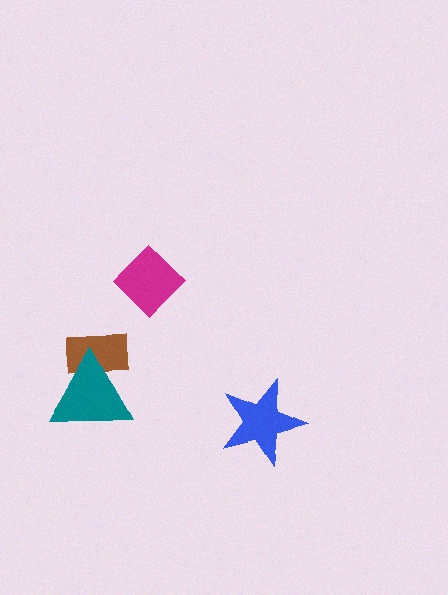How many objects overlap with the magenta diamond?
0 objects overlap with the magenta diamond.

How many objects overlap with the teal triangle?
1 object overlaps with the teal triangle.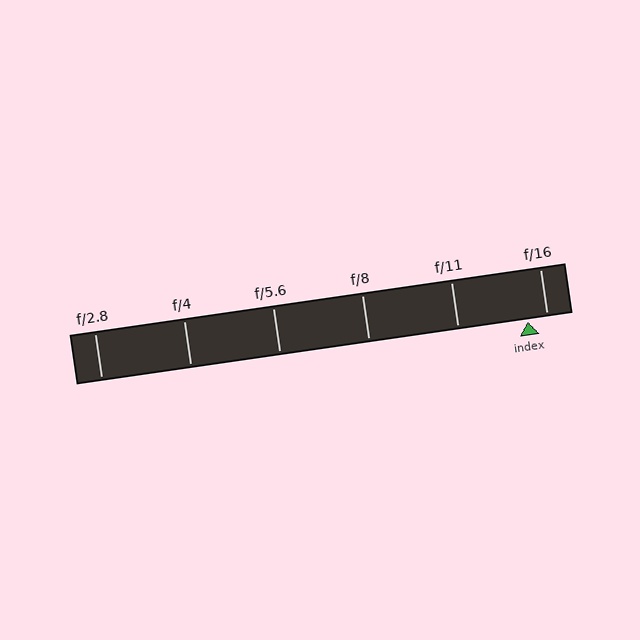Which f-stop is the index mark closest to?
The index mark is closest to f/16.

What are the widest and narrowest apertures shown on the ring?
The widest aperture shown is f/2.8 and the narrowest is f/16.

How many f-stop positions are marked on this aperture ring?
There are 6 f-stop positions marked.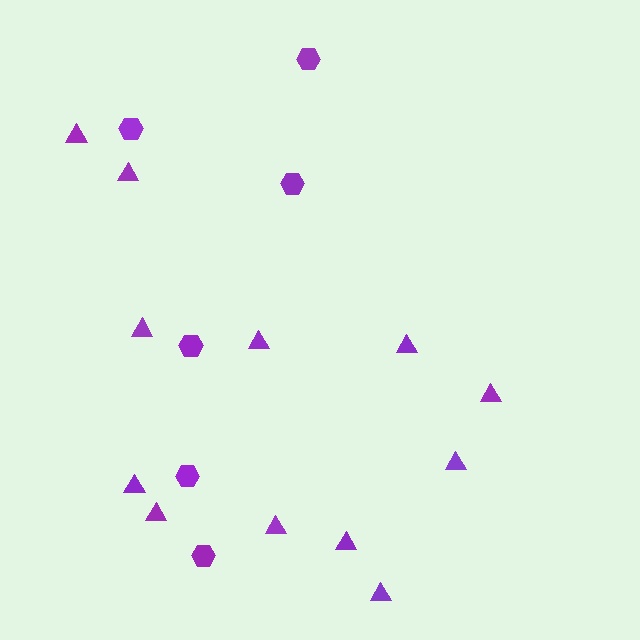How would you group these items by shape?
There are 2 groups: one group of triangles (12) and one group of hexagons (6).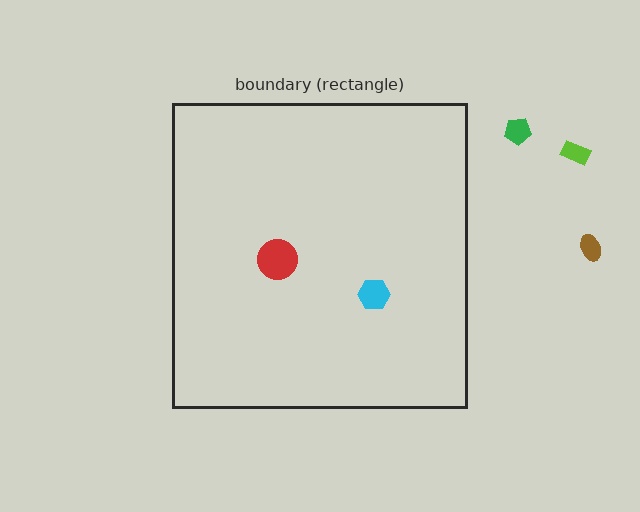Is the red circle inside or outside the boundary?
Inside.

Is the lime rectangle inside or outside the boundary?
Outside.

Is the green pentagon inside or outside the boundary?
Outside.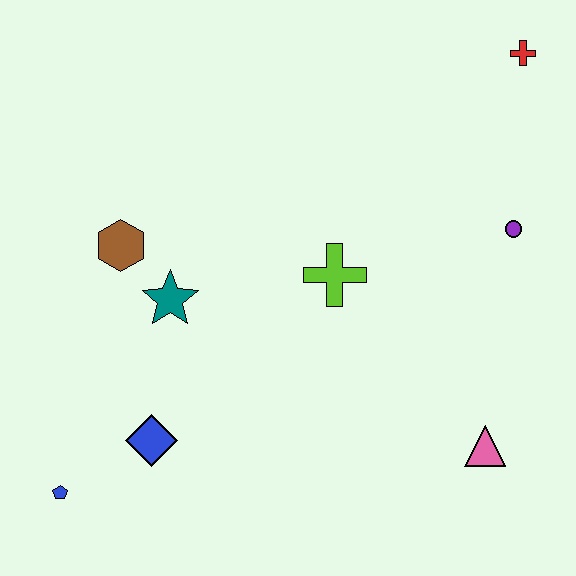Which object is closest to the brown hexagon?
The teal star is closest to the brown hexagon.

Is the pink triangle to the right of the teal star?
Yes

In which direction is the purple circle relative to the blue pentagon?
The purple circle is to the right of the blue pentagon.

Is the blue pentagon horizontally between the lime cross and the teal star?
No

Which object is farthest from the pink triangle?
The blue pentagon is farthest from the pink triangle.